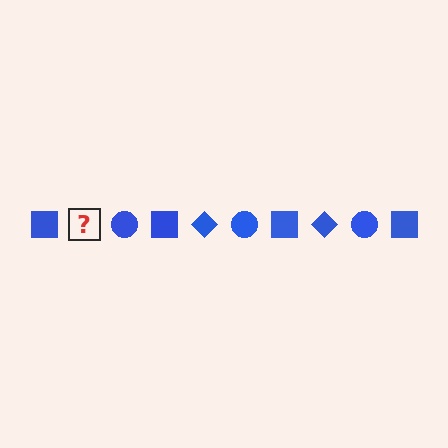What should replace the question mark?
The question mark should be replaced with a blue diamond.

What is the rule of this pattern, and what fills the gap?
The rule is that the pattern cycles through square, diamond, circle shapes in blue. The gap should be filled with a blue diamond.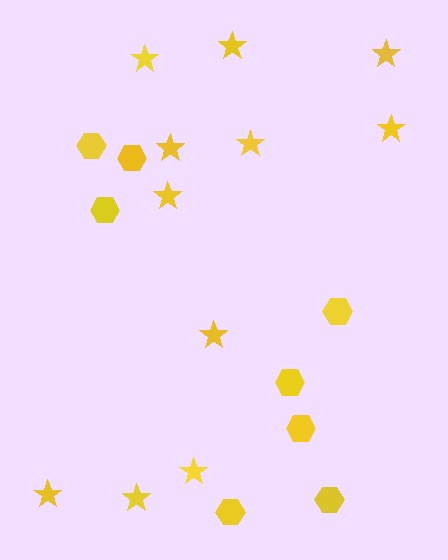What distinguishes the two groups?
There are 2 groups: one group of stars (11) and one group of hexagons (8).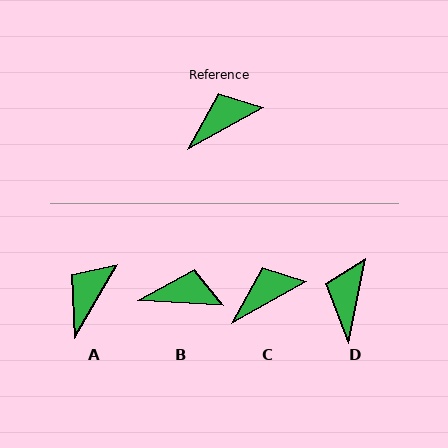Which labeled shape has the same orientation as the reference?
C.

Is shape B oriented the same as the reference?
No, it is off by about 33 degrees.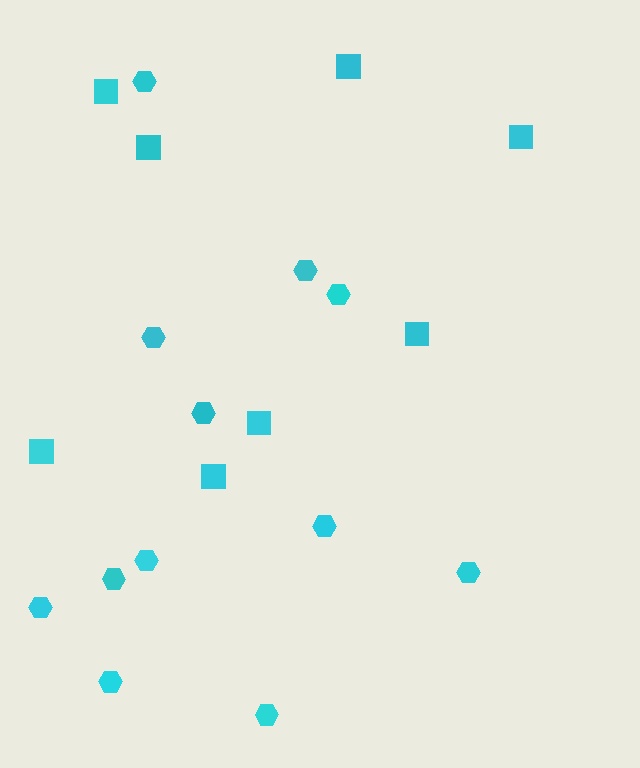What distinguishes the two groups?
There are 2 groups: one group of hexagons (12) and one group of squares (8).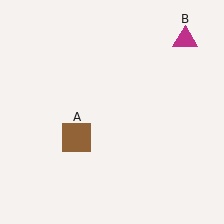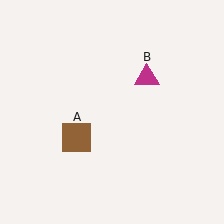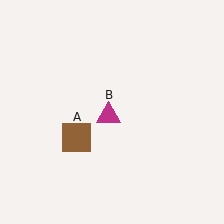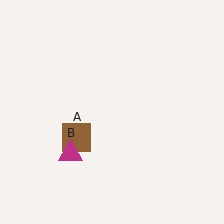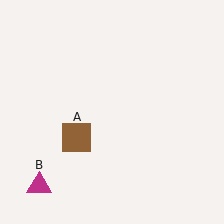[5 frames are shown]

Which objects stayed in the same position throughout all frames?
Brown square (object A) remained stationary.